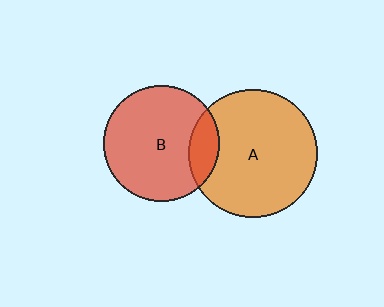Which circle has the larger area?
Circle A (orange).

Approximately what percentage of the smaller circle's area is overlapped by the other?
Approximately 15%.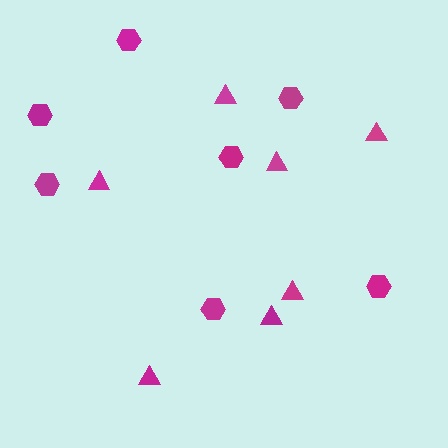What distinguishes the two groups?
There are 2 groups: one group of hexagons (7) and one group of triangles (7).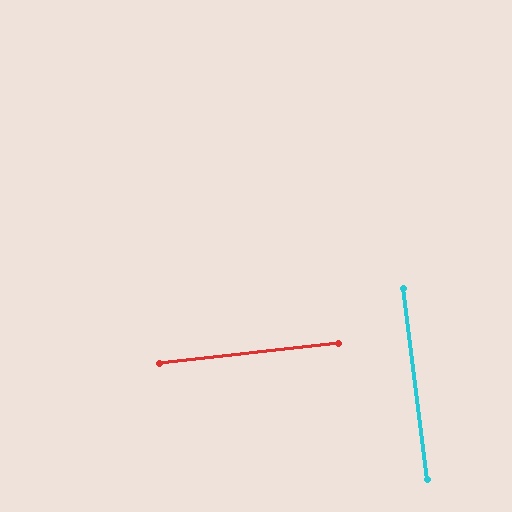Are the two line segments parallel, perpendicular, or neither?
Perpendicular — they meet at approximately 89°.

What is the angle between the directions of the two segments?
Approximately 89 degrees.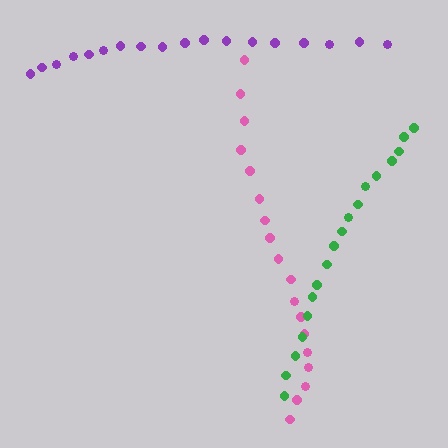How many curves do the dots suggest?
There are 3 distinct paths.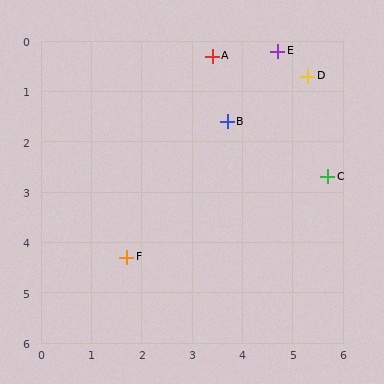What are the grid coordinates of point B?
Point B is at approximately (3.7, 1.6).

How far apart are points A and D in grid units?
Points A and D are about 1.9 grid units apart.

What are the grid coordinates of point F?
Point F is at approximately (1.7, 4.3).